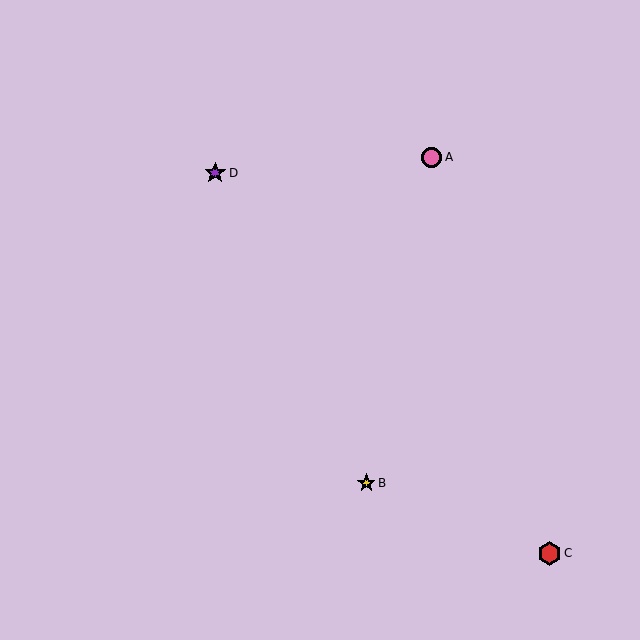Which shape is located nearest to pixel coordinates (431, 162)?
The pink circle (labeled A) at (432, 157) is nearest to that location.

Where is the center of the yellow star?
The center of the yellow star is at (366, 483).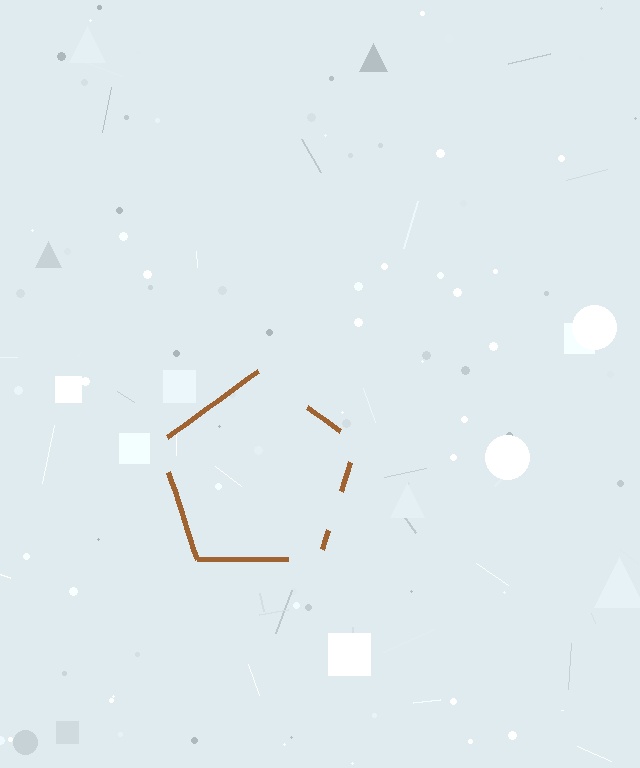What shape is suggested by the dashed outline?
The dashed outline suggests a pentagon.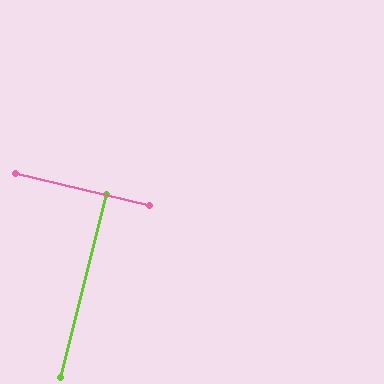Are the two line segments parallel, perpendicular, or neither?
Perpendicular — they meet at approximately 89°.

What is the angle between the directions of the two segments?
Approximately 89 degrees.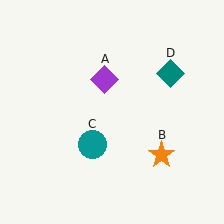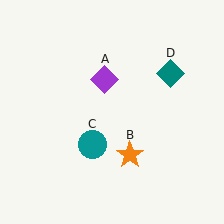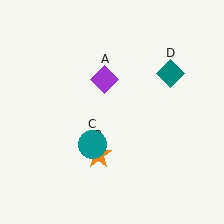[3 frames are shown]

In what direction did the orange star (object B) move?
The orange star (object B) moved left.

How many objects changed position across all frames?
1 object changed position: orange star (object B).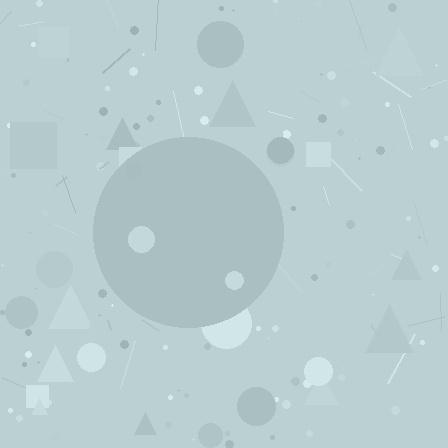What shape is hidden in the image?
A circle is hidden in the image.